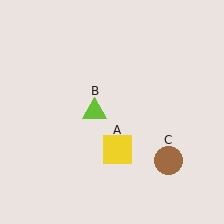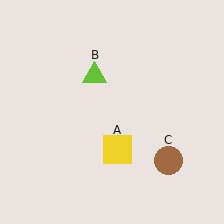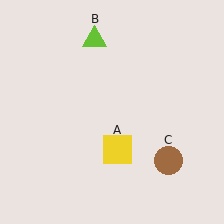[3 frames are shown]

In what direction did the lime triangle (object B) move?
The lime triangle (object B) moved up.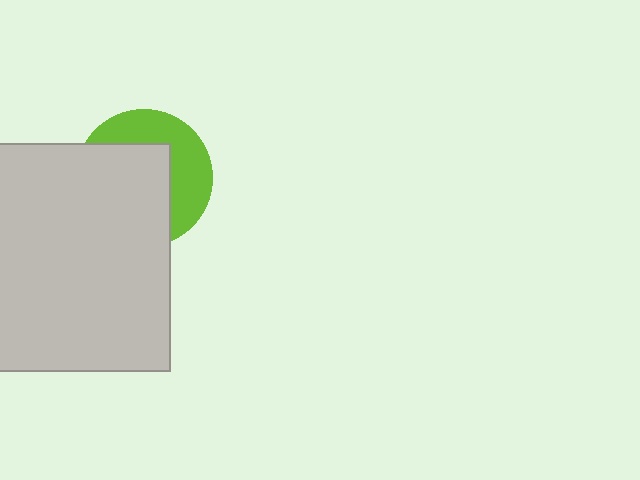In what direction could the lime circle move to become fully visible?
The lime circle could move toward the upper-right. That would shift it out from behind the light gray square entirely.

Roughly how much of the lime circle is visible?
A small part of it is visible (roughly 41%).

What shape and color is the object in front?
The object in front is a light gray square.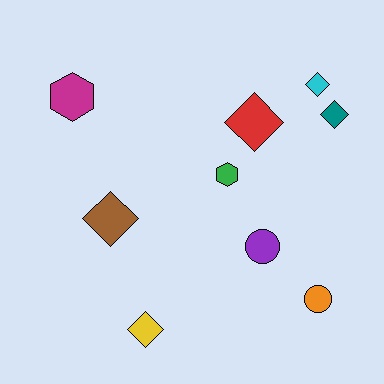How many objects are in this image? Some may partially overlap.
There are 9 objects.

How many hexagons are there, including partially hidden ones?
There are 2 hexagons.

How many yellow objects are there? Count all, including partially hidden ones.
There is 1 yellow object.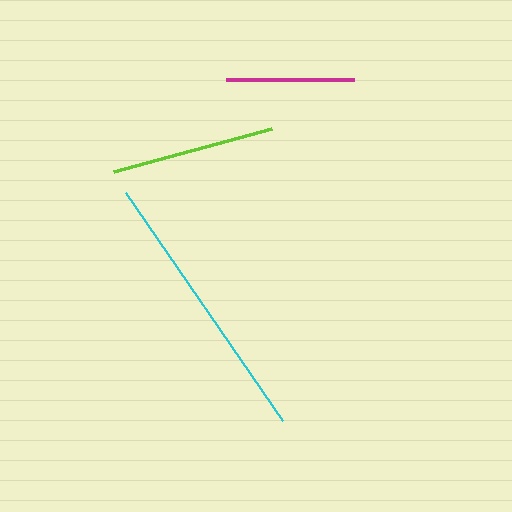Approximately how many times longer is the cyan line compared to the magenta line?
The cyan line is approximately 2.2 times the length of the magenta line.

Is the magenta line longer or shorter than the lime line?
The lime line is longer than the magenta line.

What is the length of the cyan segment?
The cyan segment is approximately 276 pixels long.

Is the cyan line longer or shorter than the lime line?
The cyan line is longer than the lime line.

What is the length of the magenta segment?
The magenta segment is approximately 128 pixels long.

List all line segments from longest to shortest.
From longest to shortest: cyan, lime, magenta.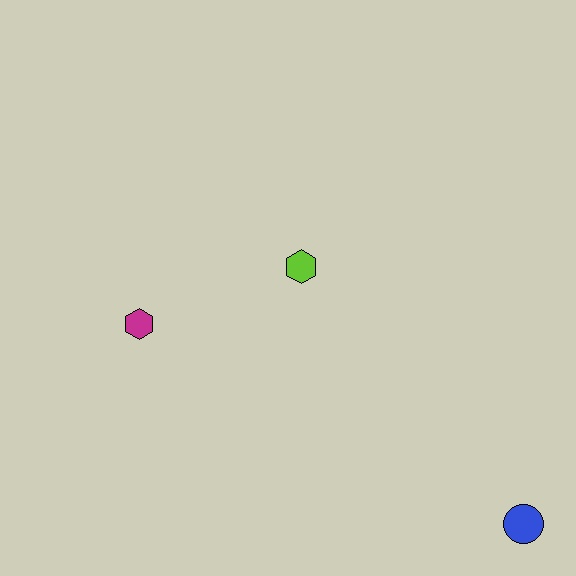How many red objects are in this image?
There are no red objects.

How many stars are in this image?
There are no stars.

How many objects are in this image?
There are 3 objects.